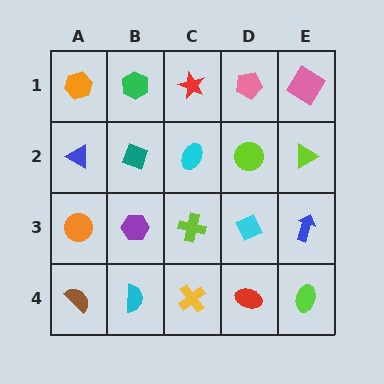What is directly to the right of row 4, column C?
A red ellipse.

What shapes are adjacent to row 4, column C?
A lime cross (row 3, column C), a cyan semicircle (row 4, column B), a red ellipse (row 4, column D).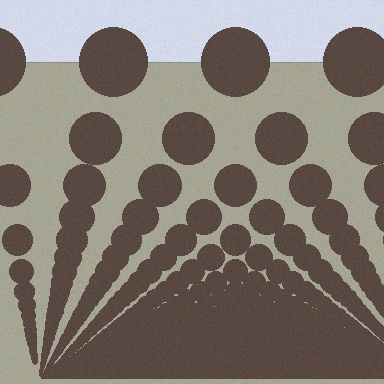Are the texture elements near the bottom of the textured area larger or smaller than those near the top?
Smaller. The gradient is inverted — elements near the bottom are smaller and denser.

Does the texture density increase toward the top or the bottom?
Density increases toward the bottom.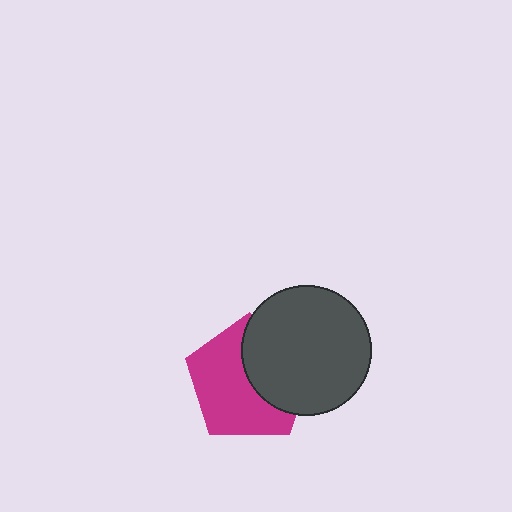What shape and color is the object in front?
The object in front is a dark gray circle.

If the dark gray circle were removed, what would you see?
You would see the complete magenta pentagon.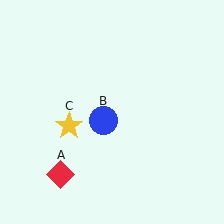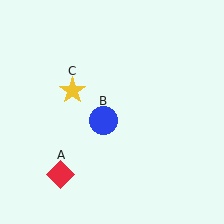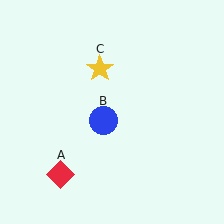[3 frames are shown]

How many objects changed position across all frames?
1 object changed position: yellow star (object C).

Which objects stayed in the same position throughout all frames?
Red diamond (object A) and blue circle (object B) remained stationary.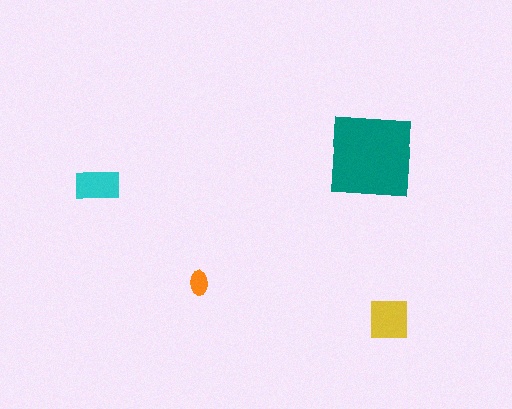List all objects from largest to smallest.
The teal square, the yellow square, the cyan rectangle, the orange ellipse.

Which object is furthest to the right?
The yellow square is rightmost.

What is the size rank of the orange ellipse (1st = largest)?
4th.